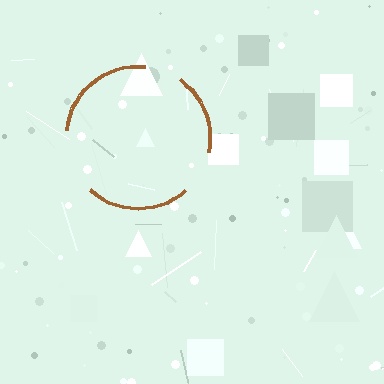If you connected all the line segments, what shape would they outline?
They would outline a circle.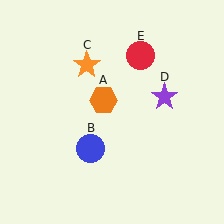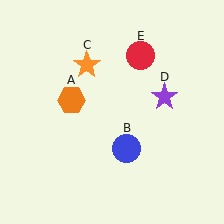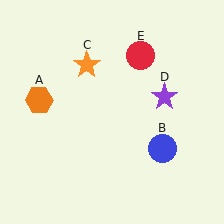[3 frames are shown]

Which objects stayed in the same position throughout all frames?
Orange star (object C) and purple star (object D) and red circle (object E) remained stationary.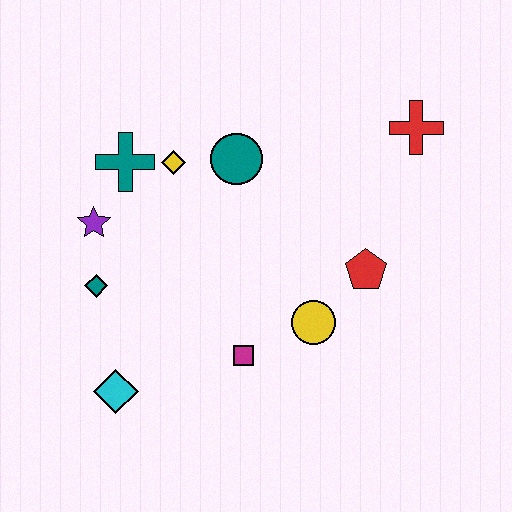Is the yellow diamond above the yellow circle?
Yes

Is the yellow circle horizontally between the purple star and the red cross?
Yes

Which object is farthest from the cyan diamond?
The red cross is farthest from the cyan diamond.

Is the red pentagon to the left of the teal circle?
No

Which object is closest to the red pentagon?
The yellow circle is closest to the red pentagon.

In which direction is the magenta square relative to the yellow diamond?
The magenta square is below the yellow diamond.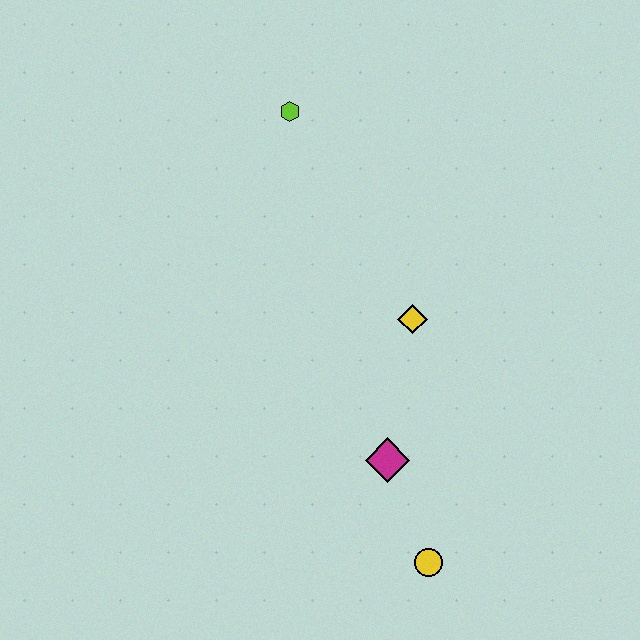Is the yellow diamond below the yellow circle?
No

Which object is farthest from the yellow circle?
The lime hexagon is farthest from the yellow circle.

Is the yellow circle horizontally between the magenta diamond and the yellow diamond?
No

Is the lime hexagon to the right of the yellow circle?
No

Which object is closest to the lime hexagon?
The yellow diamond is closest to the lime hexagon.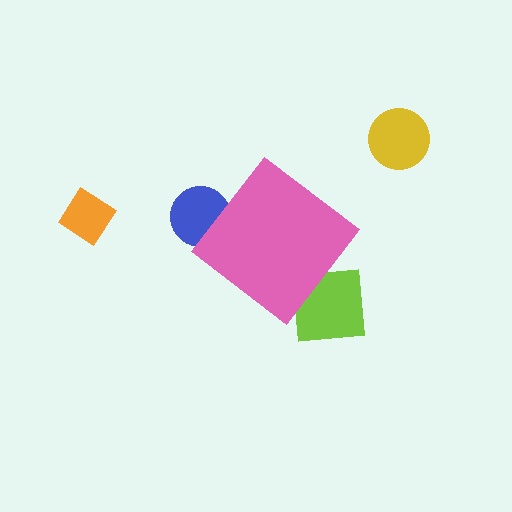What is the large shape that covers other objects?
A pink diamond.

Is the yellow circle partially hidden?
No, the yellow circle is fully visible.